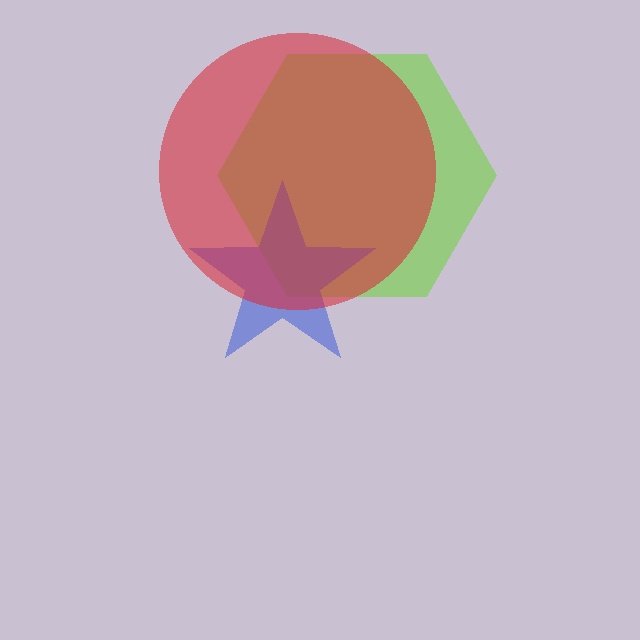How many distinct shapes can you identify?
There are 3 distinct shapes: a lime hexagon, a blue star, a red circle.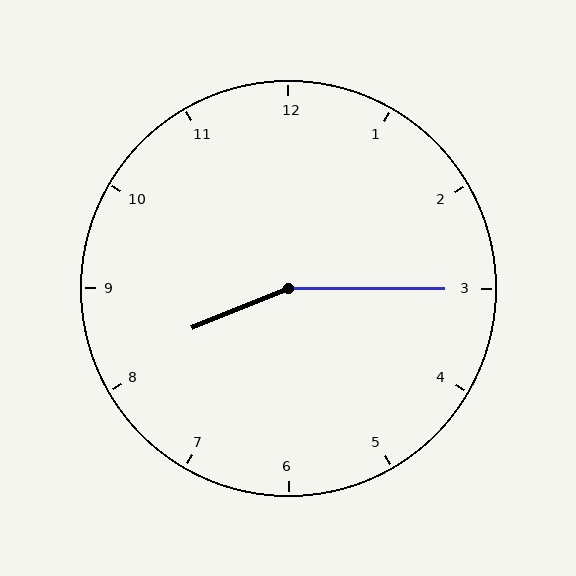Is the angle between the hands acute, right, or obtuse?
It is obtuse.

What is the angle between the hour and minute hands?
Approximately 158 degrees.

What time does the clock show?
8:15.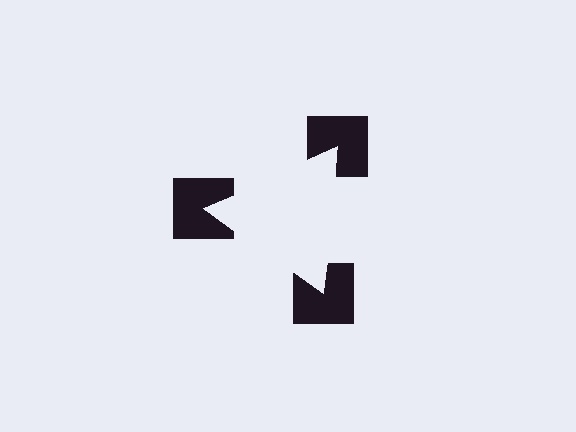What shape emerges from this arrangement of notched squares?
An illusory triangle — its edges are inferred from the aligned wedge cuts in the notched squares, not physically drawn.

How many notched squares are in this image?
There are 3 — one at each vertex of the illusory triangle.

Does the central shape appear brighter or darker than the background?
It typically appears slightly brighter than the background, even though no actual brightness change is drawn.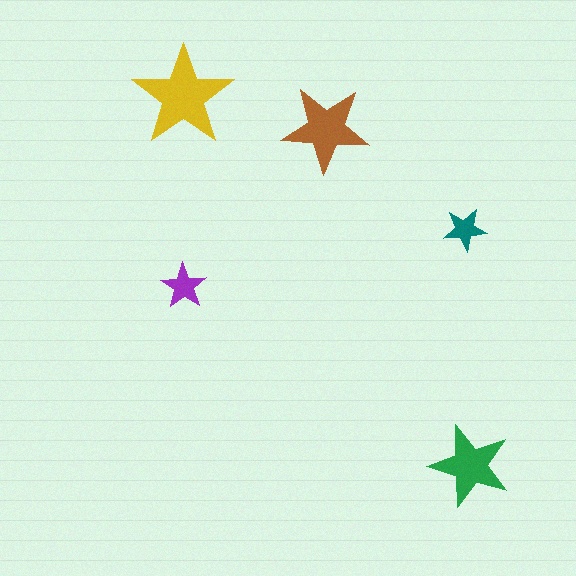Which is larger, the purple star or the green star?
The green one.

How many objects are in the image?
There are 5 objects in the image.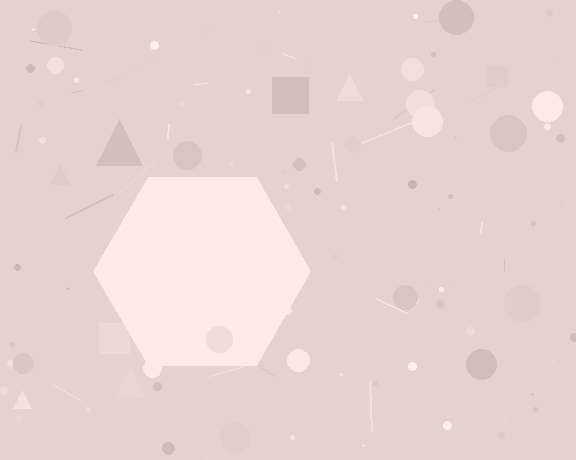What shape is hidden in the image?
A hexagon is hidden in the image.